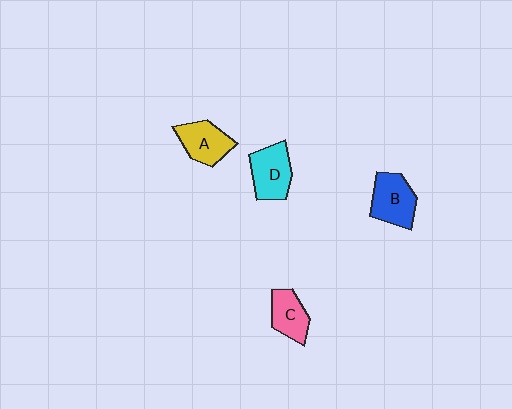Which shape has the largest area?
Shape B (blue).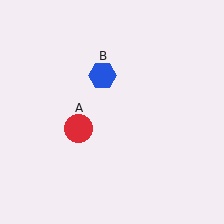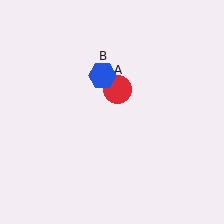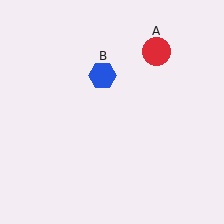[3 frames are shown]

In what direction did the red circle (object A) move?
The red circle (object A) moved up and to the right.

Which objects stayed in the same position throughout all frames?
Blue hexagon (object B) remained stationary.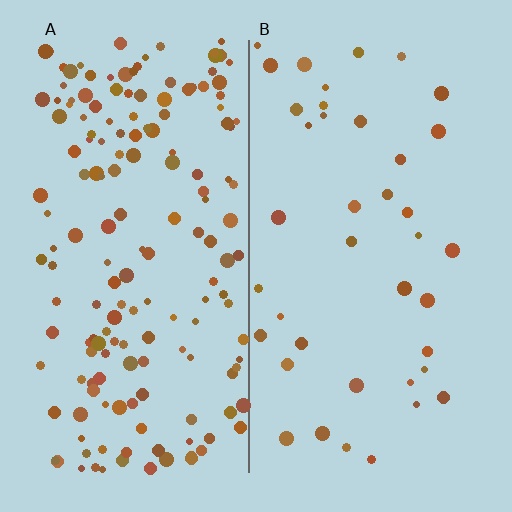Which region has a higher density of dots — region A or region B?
A (the left).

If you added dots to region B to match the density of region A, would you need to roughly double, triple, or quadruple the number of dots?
Approximately quadruple.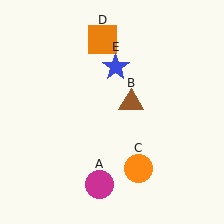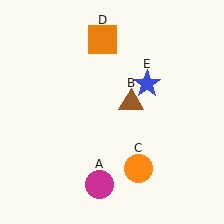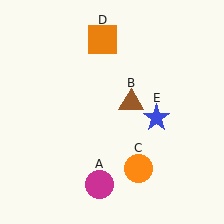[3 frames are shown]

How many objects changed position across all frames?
1 object changed position: blue star (object E).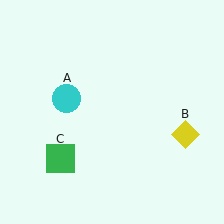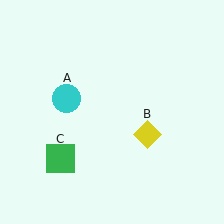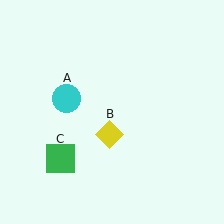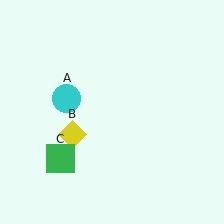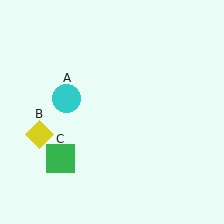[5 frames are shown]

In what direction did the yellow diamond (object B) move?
The yellow diamond (object B) moved left.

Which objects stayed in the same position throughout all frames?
Cyan circle (object A) and green square (object C) remained stationary.